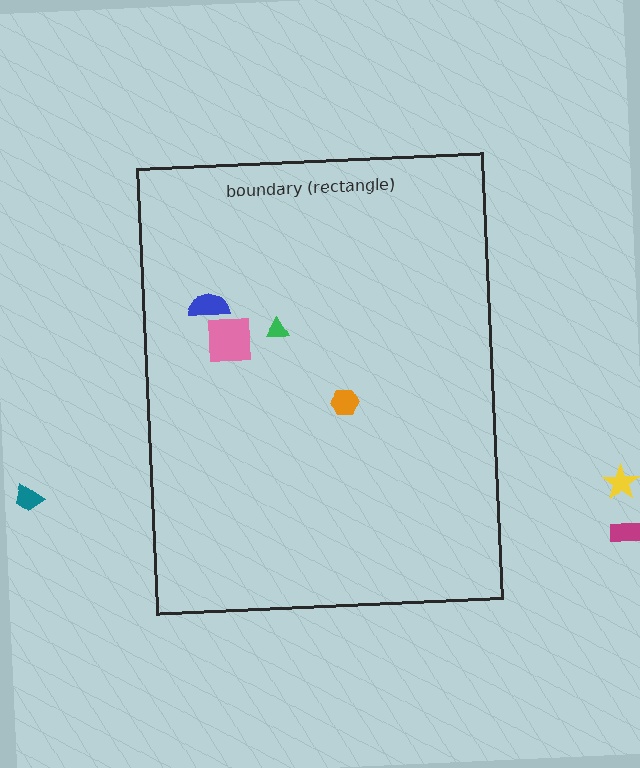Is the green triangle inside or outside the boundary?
Inside.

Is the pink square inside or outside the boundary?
Inside.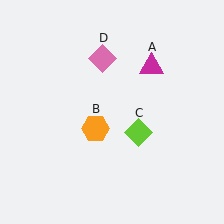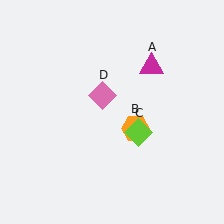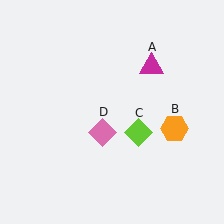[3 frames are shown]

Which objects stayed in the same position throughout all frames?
Magenta triangle (object A) and lime diamond (object C) remained stationary.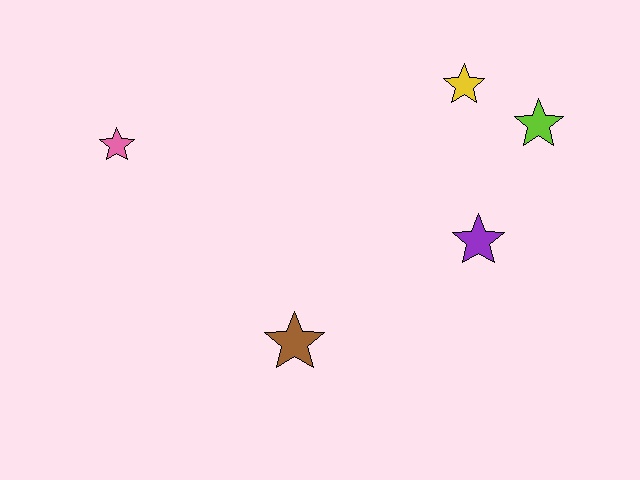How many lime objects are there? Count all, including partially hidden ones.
There is 1 lime object.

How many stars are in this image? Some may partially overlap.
There are 5 stars.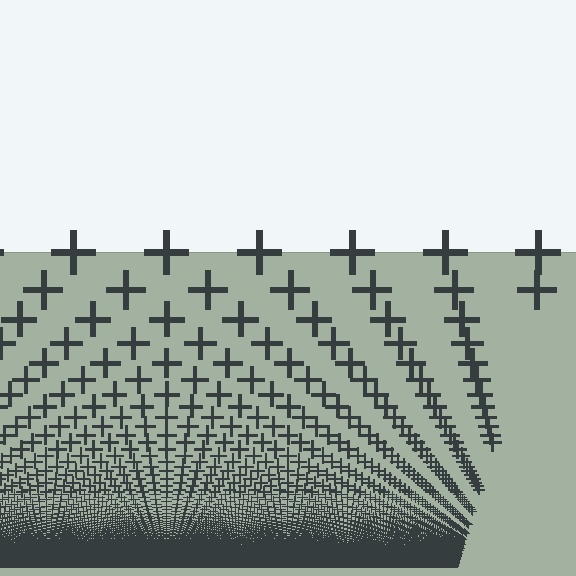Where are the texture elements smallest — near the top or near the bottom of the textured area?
Near the bottom.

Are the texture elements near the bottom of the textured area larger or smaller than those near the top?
Smaller. The gradient is inverted — elements near the bottom are smaller and denser.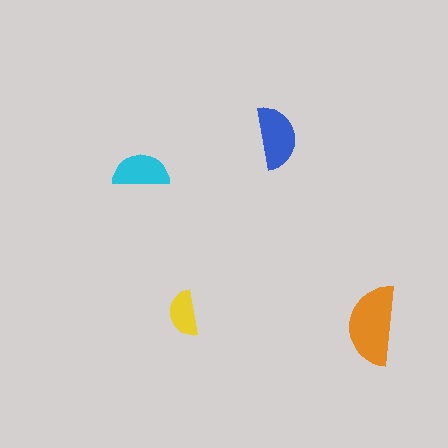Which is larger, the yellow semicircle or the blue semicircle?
The blue one.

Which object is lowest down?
The orange semicircle is bottommost.